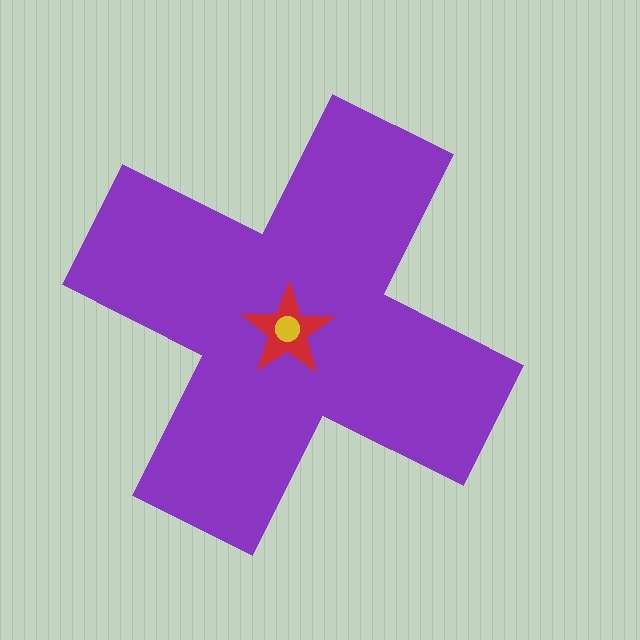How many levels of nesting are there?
3.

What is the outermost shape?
The purple cross.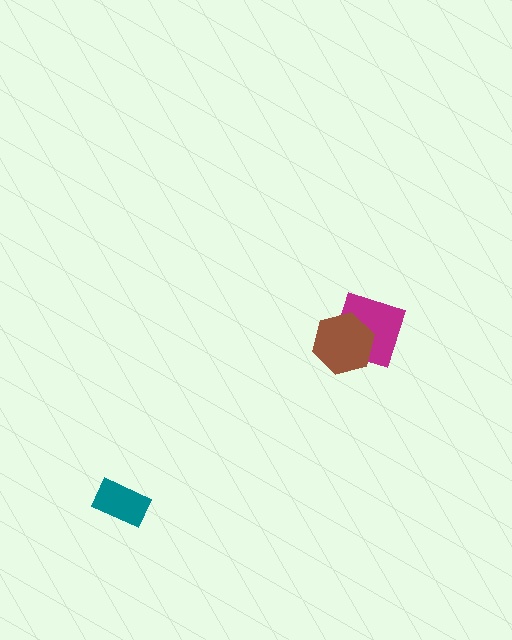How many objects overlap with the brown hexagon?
1 object overlaps with the brown hexagon.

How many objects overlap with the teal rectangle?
0 objects overlap with the teal rectangle.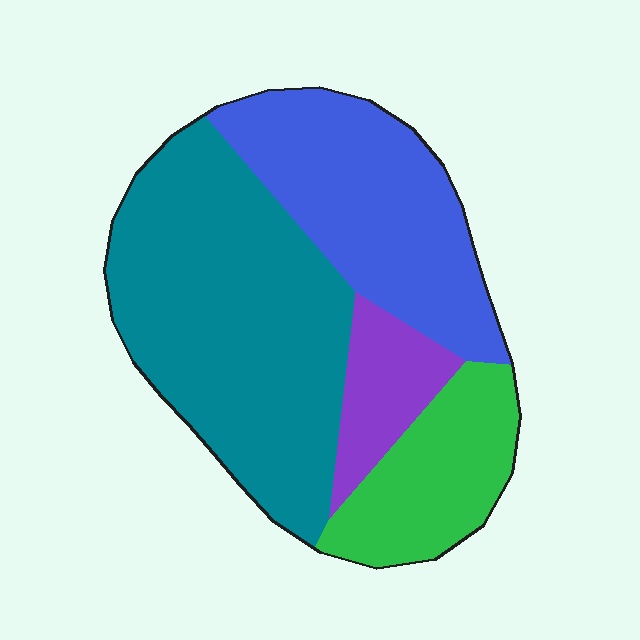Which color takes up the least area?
Purple, at roughly 10%.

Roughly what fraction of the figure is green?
Green covers about 15% of the figure.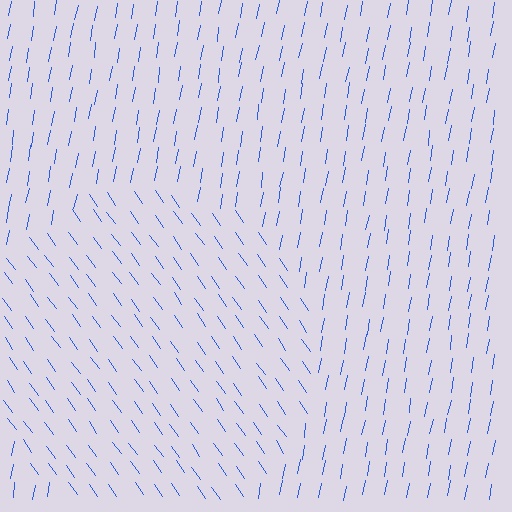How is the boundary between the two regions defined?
The boundary is defined purely by a change in line orientation (approximately 45 degrees difference). All lines are the same color and thickness.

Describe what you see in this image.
The image is filled with small blue line segments. A circle region in the image has lines oriented differently from the surrounding lines, creating a visible texture boundary.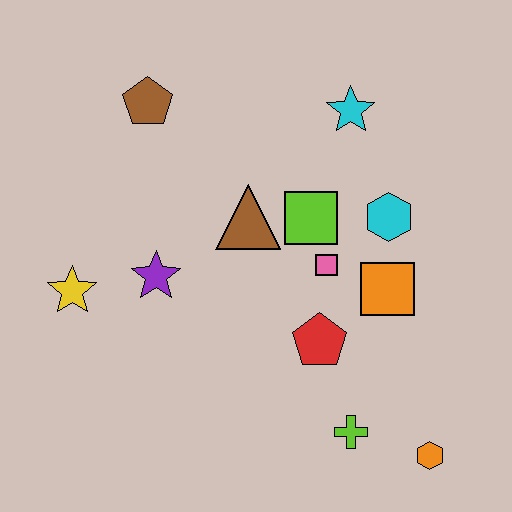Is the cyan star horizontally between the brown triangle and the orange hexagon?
Yes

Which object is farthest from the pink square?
The yellow star is farthest from the pink square.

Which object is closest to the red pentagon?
The pink square is closest to the red pentagon.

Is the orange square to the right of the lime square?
Yes